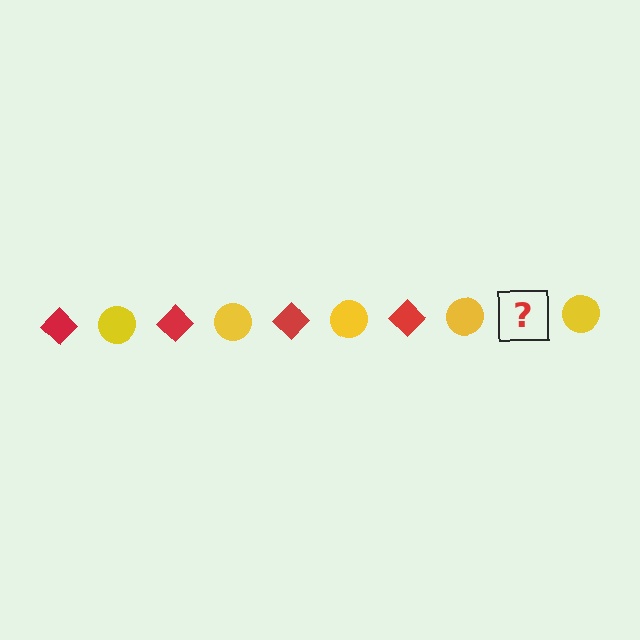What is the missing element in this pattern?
The missing element is a red diamond.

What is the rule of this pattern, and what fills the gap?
The rule is that the pattern alternates between red diamond and yellow circle. The gap should be filled with a red diamond.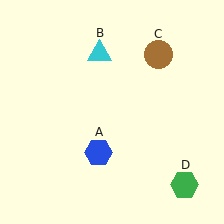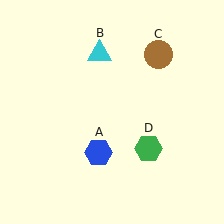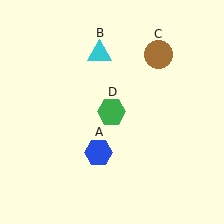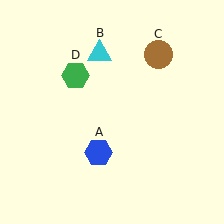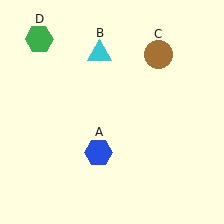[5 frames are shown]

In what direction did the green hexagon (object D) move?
The green hexagon (object D) moved up and to the left.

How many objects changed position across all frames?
1 object changed position: green hexagon (object D).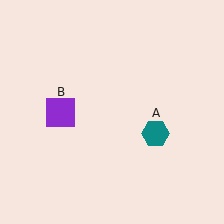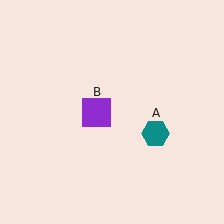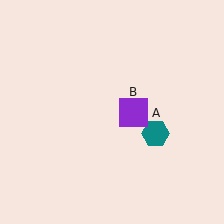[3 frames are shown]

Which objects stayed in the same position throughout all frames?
Teal hexagon (object A) remained stationary.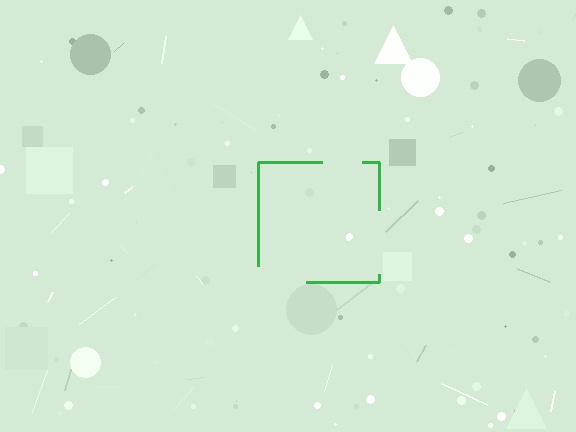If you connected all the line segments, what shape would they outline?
They would outline a square.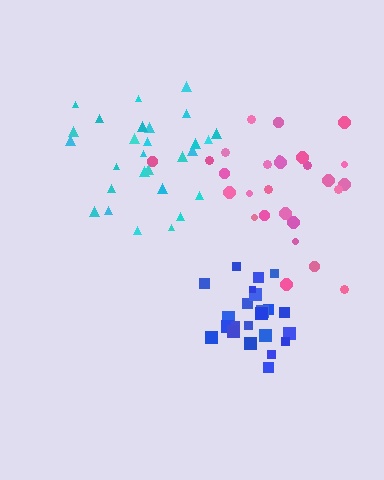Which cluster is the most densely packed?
Blue.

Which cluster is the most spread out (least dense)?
Pink.